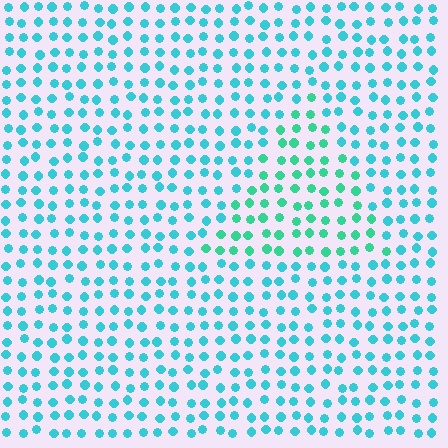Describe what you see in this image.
The image is filled with small cyan elements in a uniform arrangement. A triangle-shaped region is visible where the elements are tinted to a slightly different hue, forming a subtle color boundary.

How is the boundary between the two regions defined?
The boundary is defined purely by a slight shift in hue (about 29 degrees). Spacing, size, and orientation are identical on both sides.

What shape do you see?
I see a triangle.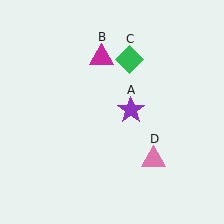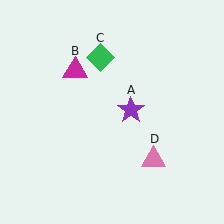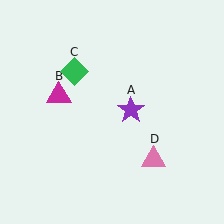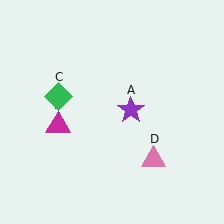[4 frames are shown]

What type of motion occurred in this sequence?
The magenta triangle (object B), green diamond (object C) rotated counterclockwise around the center of the scene.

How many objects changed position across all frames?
2 objects changed position: magenta triangle (object B), green diamond (object C).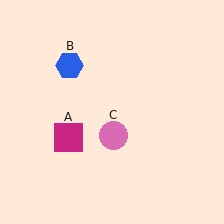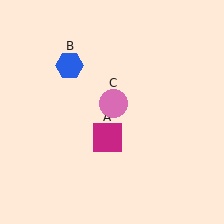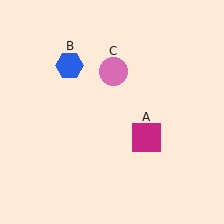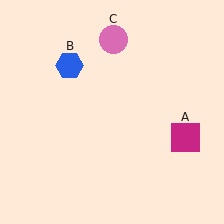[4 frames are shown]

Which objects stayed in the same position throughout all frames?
Blue hexagon (object B) remained stationary.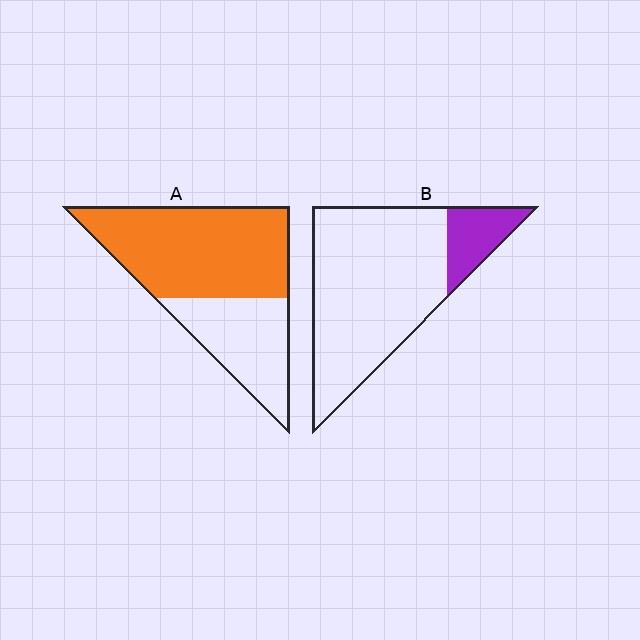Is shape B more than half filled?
No.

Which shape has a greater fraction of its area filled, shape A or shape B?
Shape A.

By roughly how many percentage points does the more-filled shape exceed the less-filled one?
By roughly 50 percentage points (A over B).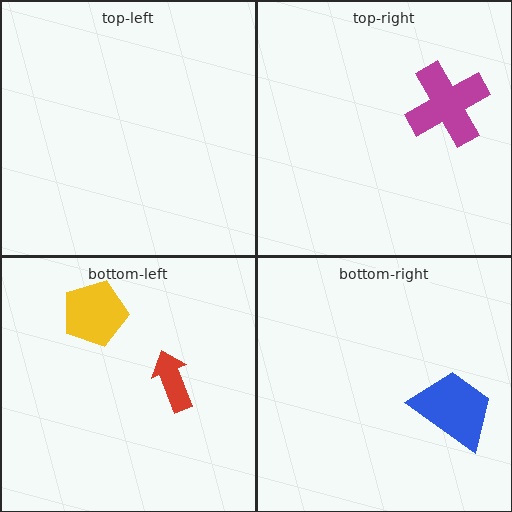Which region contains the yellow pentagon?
The bottom-left region.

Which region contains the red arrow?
The bottom-left region.